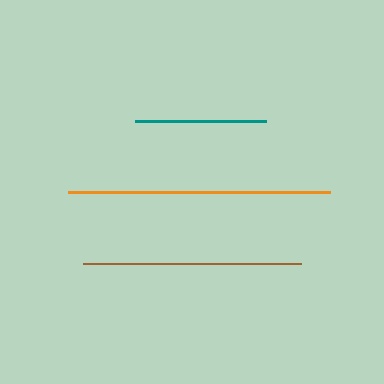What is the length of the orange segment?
The orange segment is approximately 261 pixels long.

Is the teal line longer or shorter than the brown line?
The brown line is longer than the teal line.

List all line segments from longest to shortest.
From longest to shortest: orange, brown, teal.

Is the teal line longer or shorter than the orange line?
The orange line is longer than the teal line.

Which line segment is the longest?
The orange line is the longest at approximately 261 pixels.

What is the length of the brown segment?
The brown segment is approximately 218 pixels long.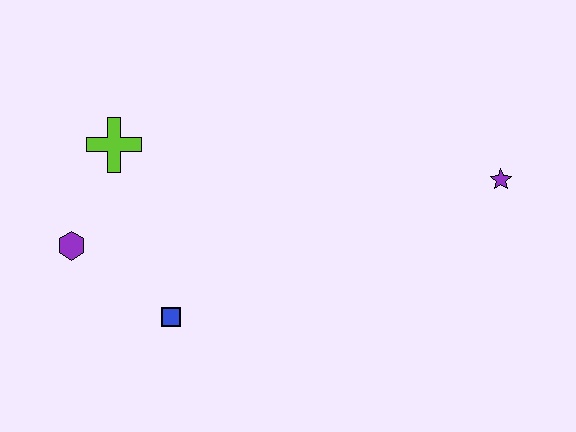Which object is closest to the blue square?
The purple hexagon is closest to the blue square.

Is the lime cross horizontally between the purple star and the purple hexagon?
Yes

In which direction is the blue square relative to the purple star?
The blue square is to the left of the purple star.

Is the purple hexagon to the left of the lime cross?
Yes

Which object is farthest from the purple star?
The purple hexagon is farthest from the purple star.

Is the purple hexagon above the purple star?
No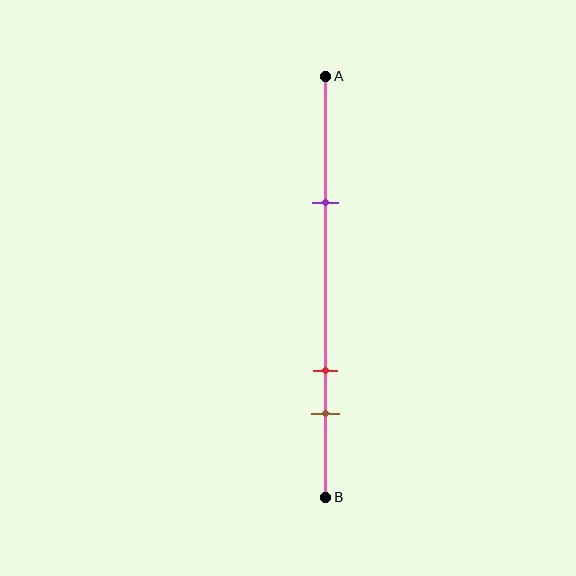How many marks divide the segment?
There are 3 marks dividing the segment.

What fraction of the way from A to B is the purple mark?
The purple mark is approximately 30% (0.3) of the way from A to B.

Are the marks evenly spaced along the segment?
No, the marks are not evenly spaced.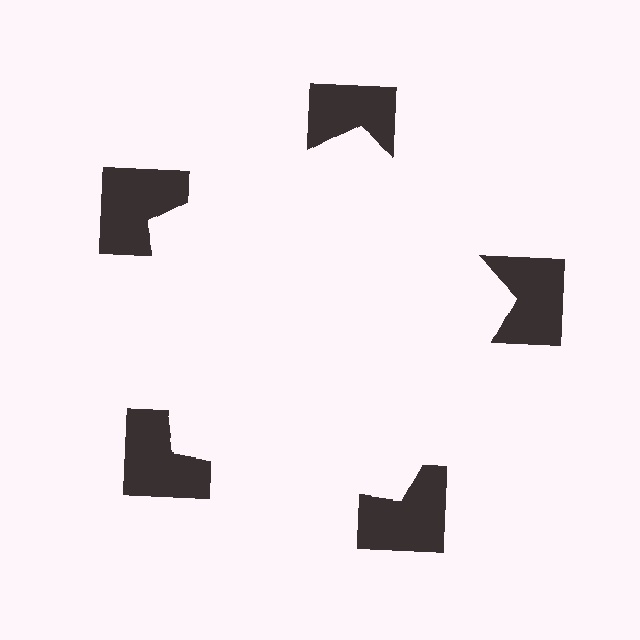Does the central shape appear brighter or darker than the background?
It typically appears slightly brighter than the background, even though no actual brightness change is drawn.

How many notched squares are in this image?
There are 5 — one at each vertex of the illusory pentagon.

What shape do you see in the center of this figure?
An illusory pentagon — its edges are inferred from the aligned wedge cuts in the notched squares, not physically drawn.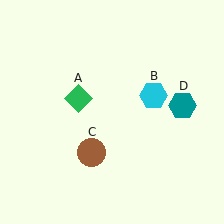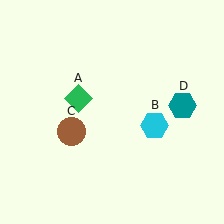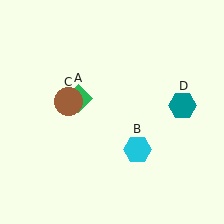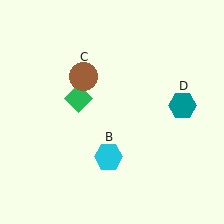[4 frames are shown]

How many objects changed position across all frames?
2 objects changed position: cyan hexagon (object B), brown circle (object C).